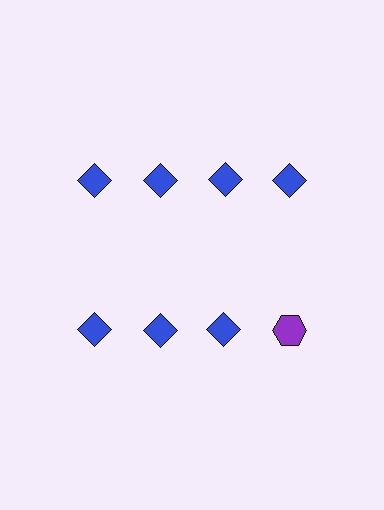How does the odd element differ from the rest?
It differs in both color (purple instead of blue) and shape (hexagon instead of diamond).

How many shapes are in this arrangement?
There are 8 shapes arranged in a grid pattern.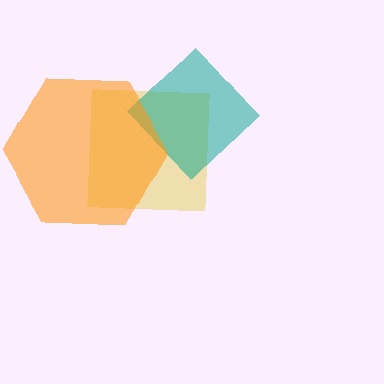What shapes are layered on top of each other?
The layered shapes are: a yellow square, a teal diamond, an orange hexagon.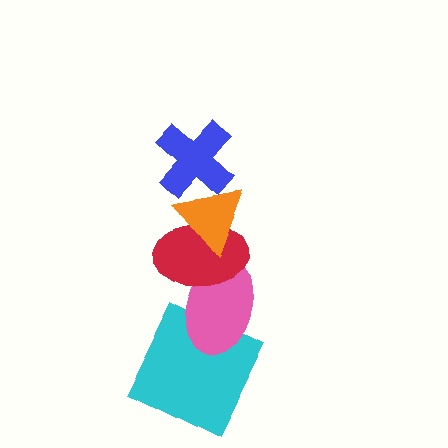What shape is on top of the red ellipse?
The orange triangle is on top of the red ellipse.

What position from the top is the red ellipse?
The red ellipse is 3rd from the top.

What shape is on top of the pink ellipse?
The red ellipse is on top of the pink ellipse.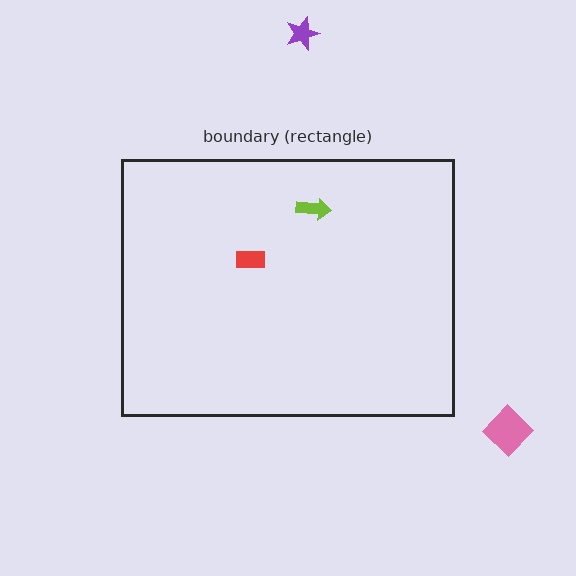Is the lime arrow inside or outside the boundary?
Inside.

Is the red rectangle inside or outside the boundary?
Inside.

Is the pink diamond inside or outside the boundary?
Outside.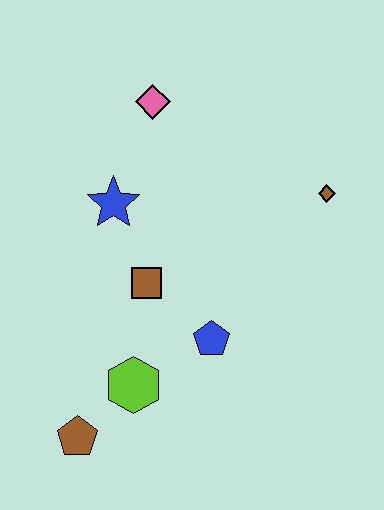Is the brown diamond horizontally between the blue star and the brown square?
No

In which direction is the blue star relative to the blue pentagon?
The blue star is above the blue pentagon.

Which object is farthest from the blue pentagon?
The pink diamond is farthest from the blue pentagon.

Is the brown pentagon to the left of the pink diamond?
Yes